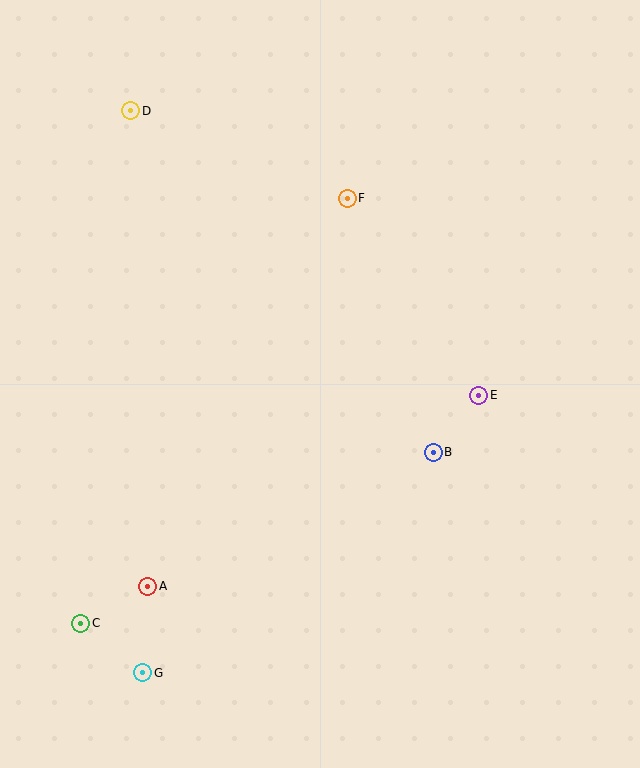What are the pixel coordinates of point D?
Point D is at (131, 111).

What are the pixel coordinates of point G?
Point G is at (143, 673).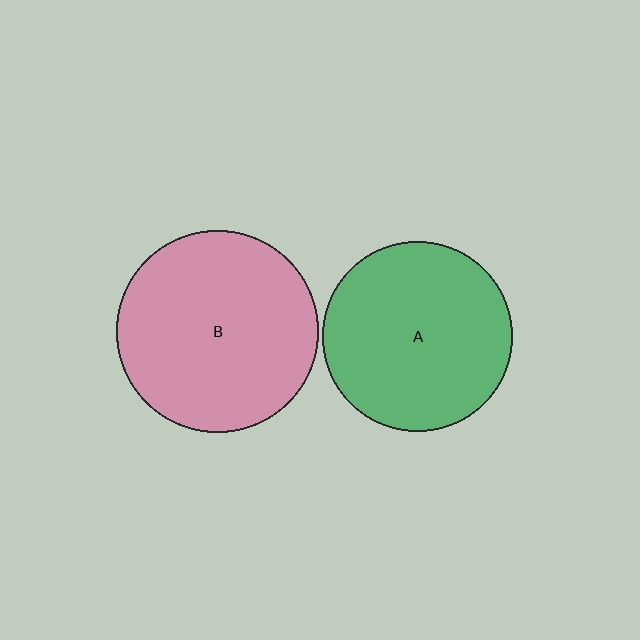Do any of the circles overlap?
No, none of the circles overlap.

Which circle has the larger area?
Circle B (pink).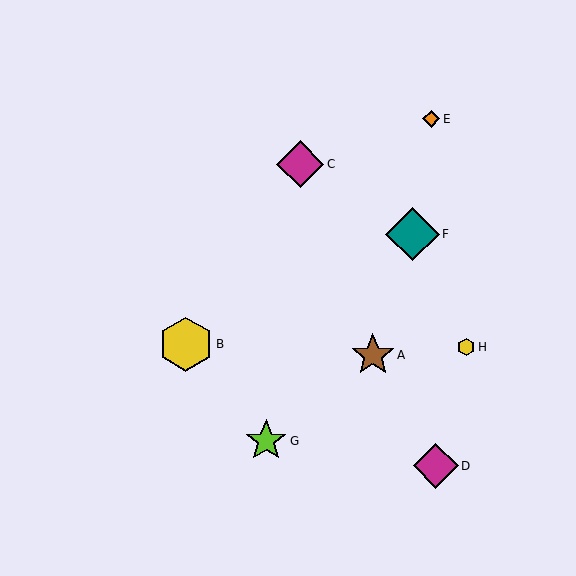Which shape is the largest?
The yellow hexagon (labeled B) is the largest.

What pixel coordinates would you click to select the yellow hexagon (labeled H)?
Click at (466, 347) to select the yellow hexagon H.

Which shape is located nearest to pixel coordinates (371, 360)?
The brown star (labeled A) at (373, 355) is nearest to that location.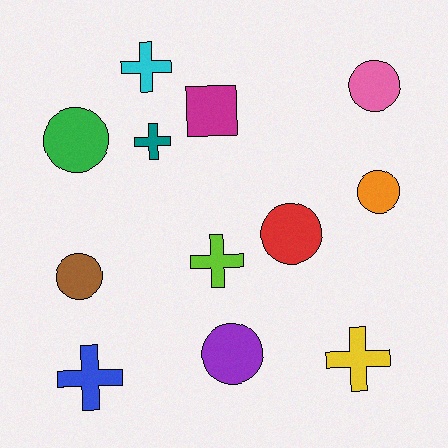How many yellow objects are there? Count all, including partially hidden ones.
There is 1 yellow object.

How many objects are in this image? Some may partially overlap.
There are 12 objects.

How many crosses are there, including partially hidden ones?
There are 5 crosses.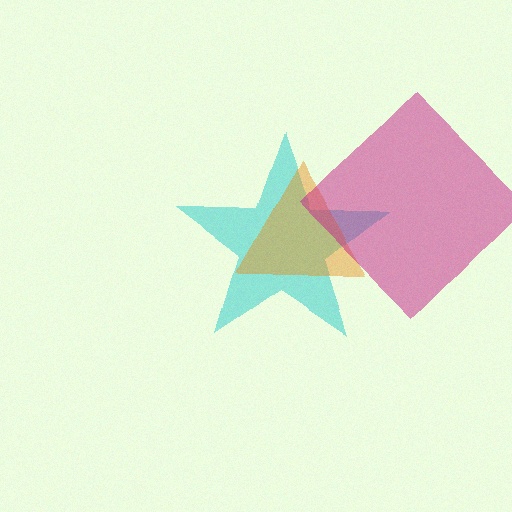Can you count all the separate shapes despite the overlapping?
Yes, there are 3 separate shapes.